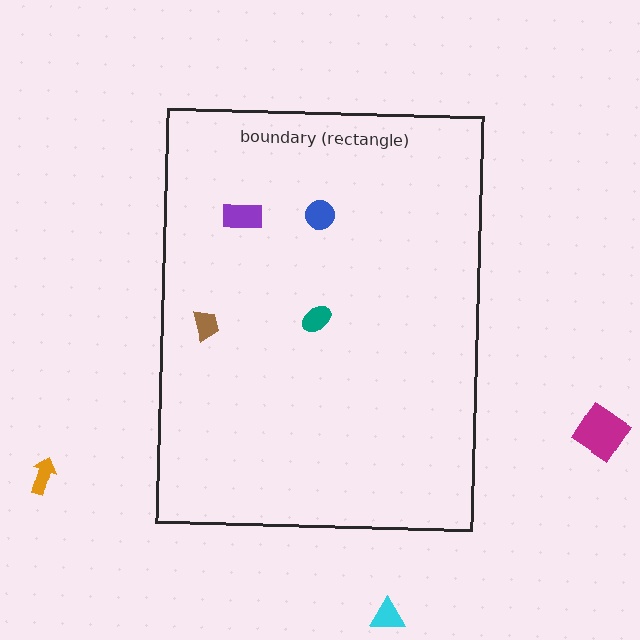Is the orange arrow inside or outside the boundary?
Outside.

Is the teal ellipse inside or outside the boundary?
Inside.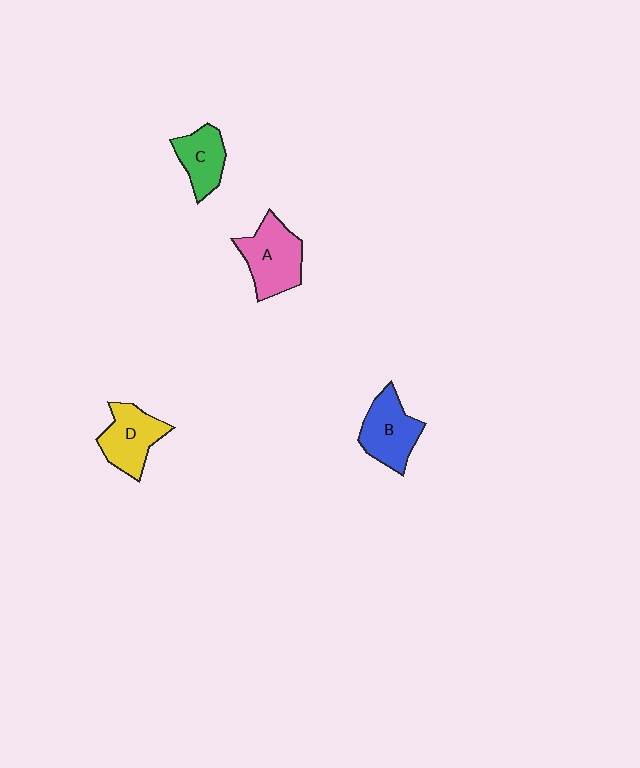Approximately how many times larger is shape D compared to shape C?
Approximately 1.2 times.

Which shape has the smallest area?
Shape C (green).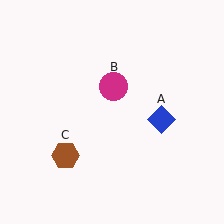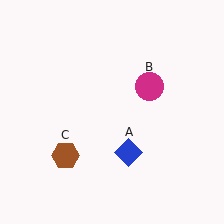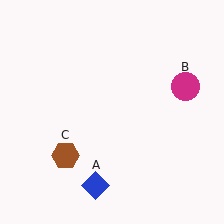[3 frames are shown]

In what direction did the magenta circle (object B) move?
The magenta circle (object B) moved right.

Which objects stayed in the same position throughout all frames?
Brown hexagon (object C) remained stationary.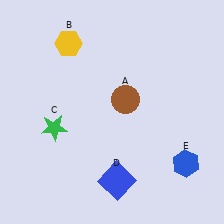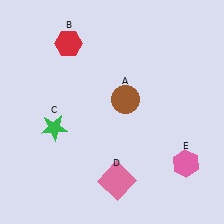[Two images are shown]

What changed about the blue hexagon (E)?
In Image 1, E is blue. In Image 2, it changed to pink.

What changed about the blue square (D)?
In Image 1, D is blue. In Image 2, it changed to pink.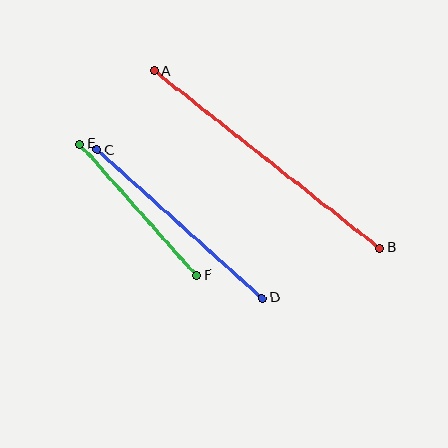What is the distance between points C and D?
The distance is approximately 222 pixels.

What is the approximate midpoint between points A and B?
The midpoint is at approximately (267, 160) pixels.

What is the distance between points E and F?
The distance is approximately 176 pixels.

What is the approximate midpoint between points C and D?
The midpoint is at approximately (180, 224) pixels.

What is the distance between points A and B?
The distance is approximately 287 pixels.